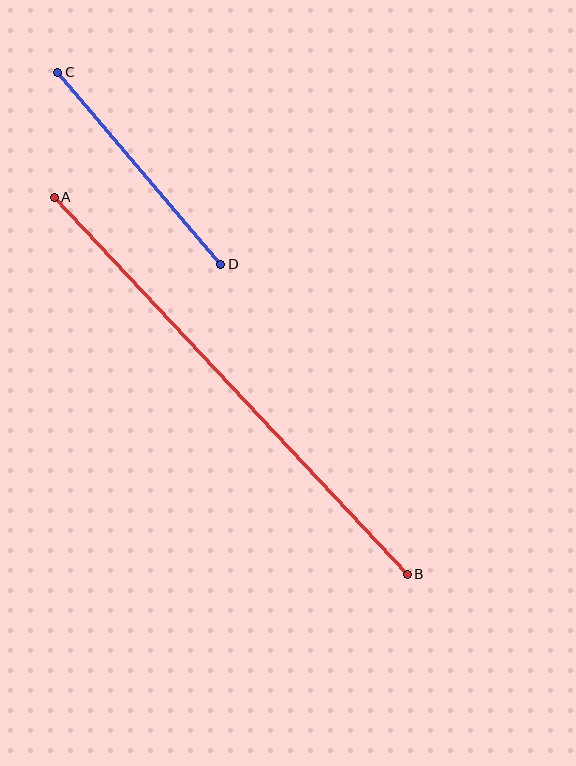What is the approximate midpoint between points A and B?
The midpoint is at approximately (231, 386) pixels.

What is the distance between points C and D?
The distance is approximately 252 pixels.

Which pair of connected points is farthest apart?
Points A and B are farthest apart.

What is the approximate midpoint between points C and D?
The midpoint is at approximately (139, 168) pixels.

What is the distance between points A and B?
The distance is approximately 517 pixels.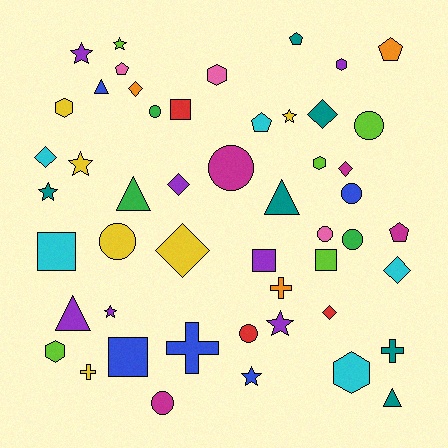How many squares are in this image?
There are 5 squares.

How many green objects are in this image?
There are 3 green objects.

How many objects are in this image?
There are 50 objects.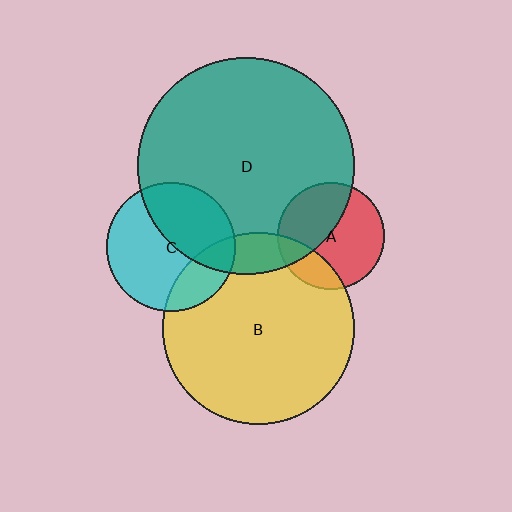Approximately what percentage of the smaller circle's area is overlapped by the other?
Approximately 20%.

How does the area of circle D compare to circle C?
Approximately 2.8 times.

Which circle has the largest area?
Circle D (teal).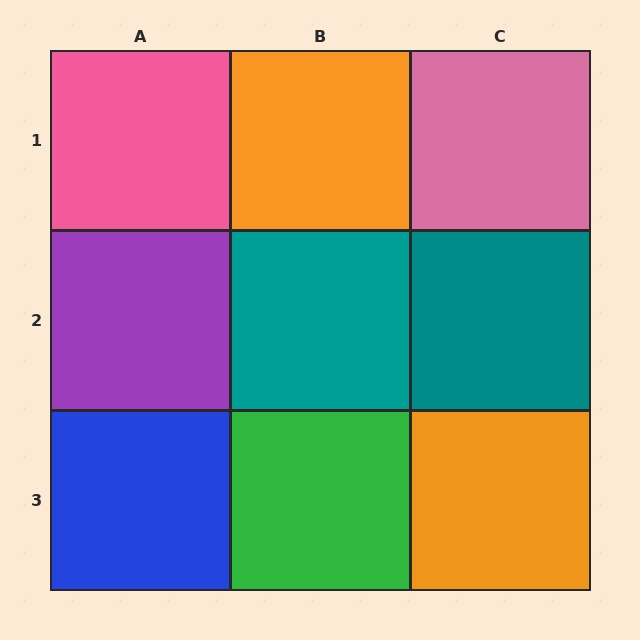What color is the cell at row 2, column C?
Teal.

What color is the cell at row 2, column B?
Teal.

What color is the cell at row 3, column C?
Orange.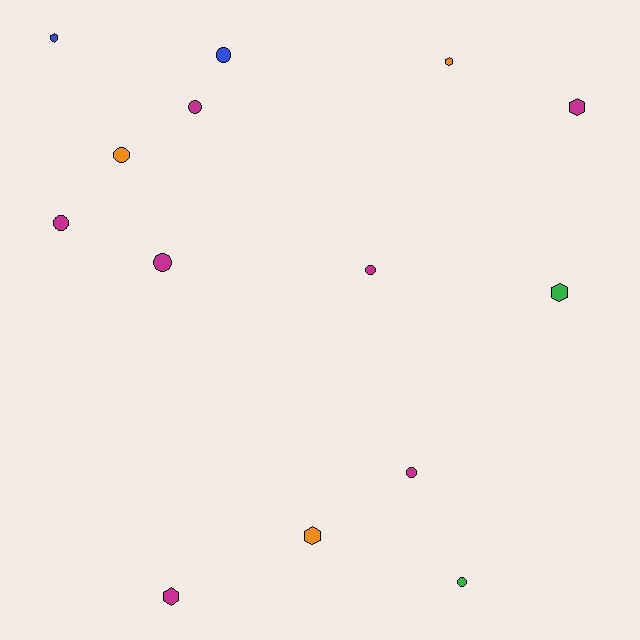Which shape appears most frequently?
Circle, with 8 objects.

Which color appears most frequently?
Magenta, with 7 objects.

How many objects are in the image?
There are 14 objects.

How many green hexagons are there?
There is 1 green hexagon.